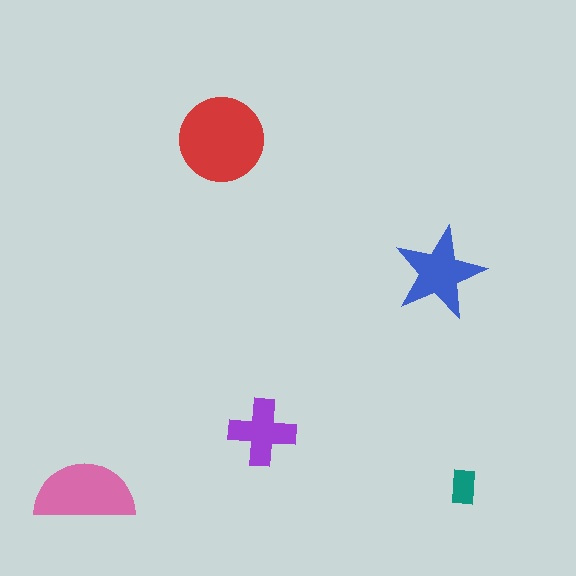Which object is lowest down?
The pink semicircle is bottommost.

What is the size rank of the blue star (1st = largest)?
3rd.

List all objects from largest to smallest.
The red circle, the pink semicircle, the blue star, the purple cross, the teal rectangle.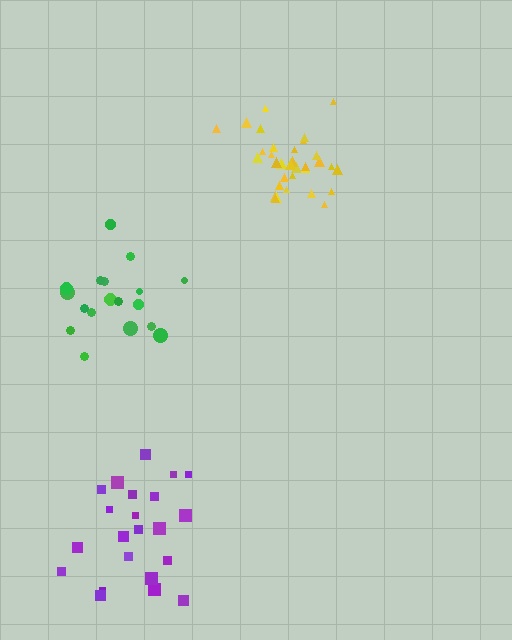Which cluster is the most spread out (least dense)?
Purple.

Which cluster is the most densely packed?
Yellow.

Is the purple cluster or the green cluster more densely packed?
Green.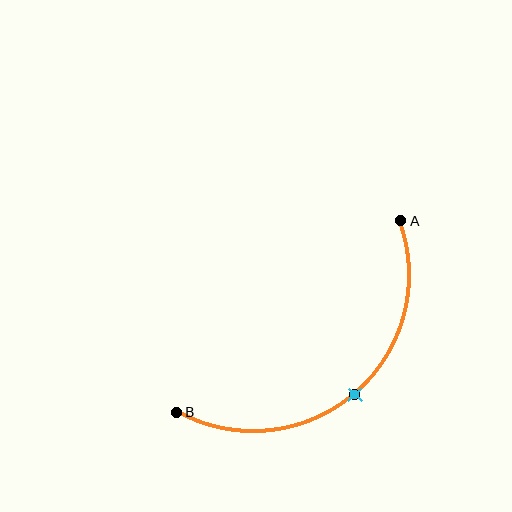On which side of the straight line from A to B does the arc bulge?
The arc bulges below and to the right of the straight line connecting A and B.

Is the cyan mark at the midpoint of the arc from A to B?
Yes. The cyan mark lies on the arc at equal arc-length from both A and B — it is the arc midpoint.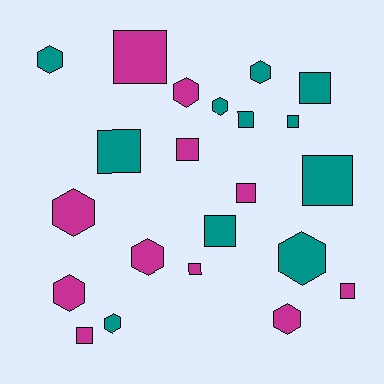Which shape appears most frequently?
Square, with 12 objects.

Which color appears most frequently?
Magenta, with 11 objects.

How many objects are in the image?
There are 22 objects.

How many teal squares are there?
There are 6 teal squares.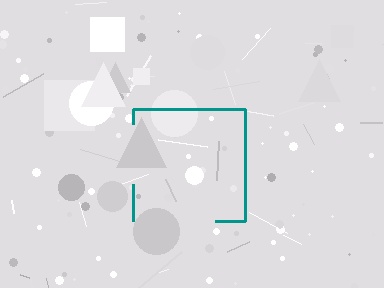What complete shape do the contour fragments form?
The contour fragments form a square.